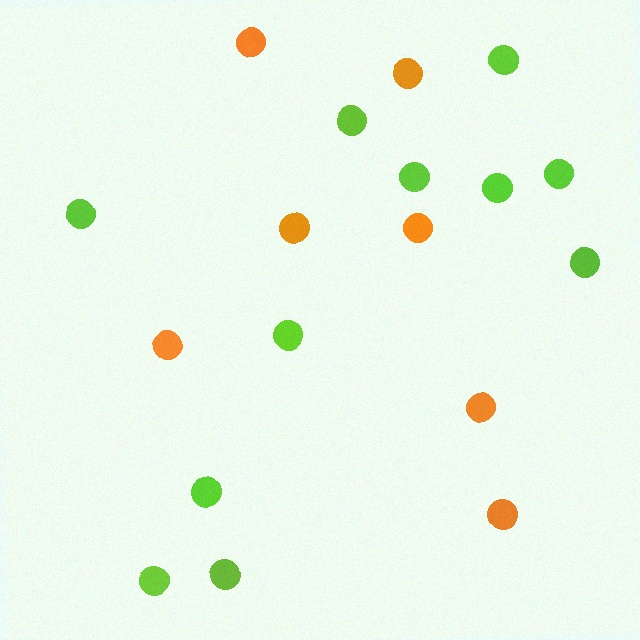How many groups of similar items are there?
There are 2 groups: one group of lime circles (11) and one group of orange circles (7).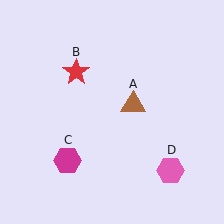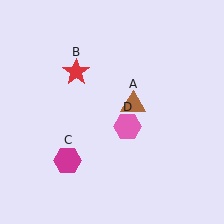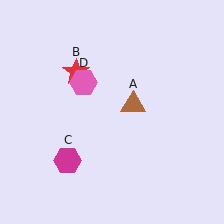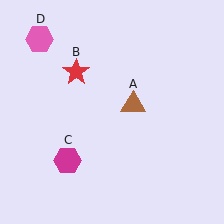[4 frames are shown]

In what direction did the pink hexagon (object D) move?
The pink hexagon (object D) moved up and to the left.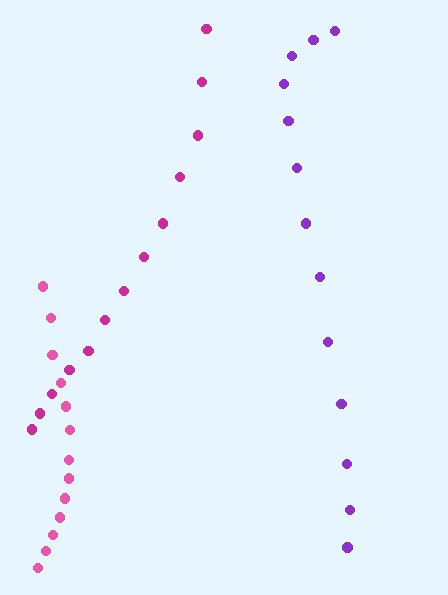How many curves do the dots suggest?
There are 3 distinct paths.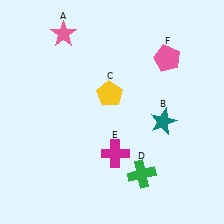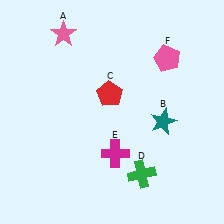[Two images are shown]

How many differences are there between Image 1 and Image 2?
There is 1 difference between the two images.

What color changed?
The pentagon (C) changed from yellow in Image 1 to red in Image 2.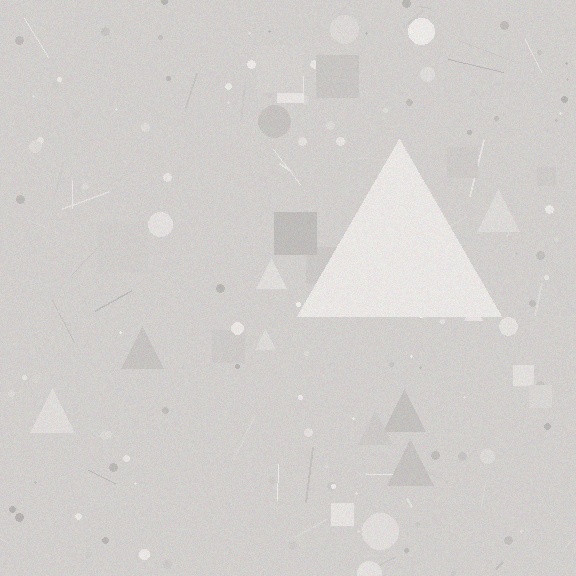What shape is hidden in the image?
A triangle is hidden in the image.